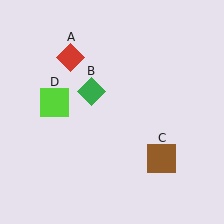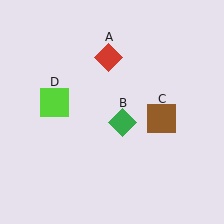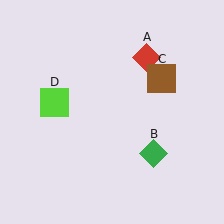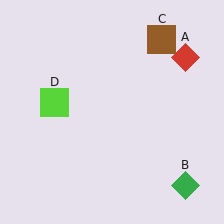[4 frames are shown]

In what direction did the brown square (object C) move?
The brown square (object C) moved up.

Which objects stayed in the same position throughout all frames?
Lime square (object D) remained stationary.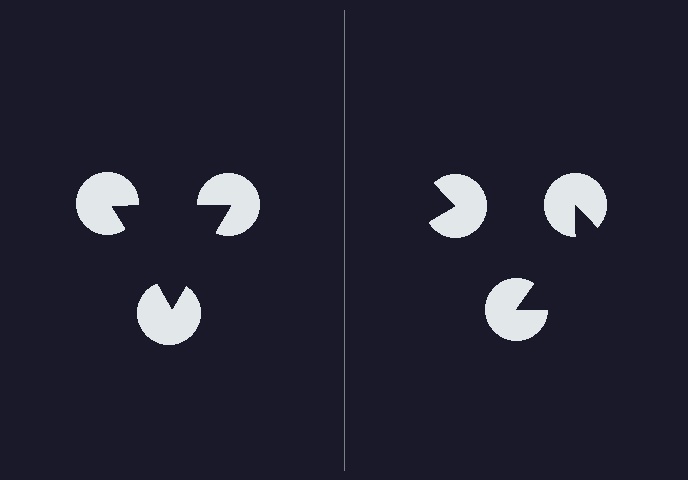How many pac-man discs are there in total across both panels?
6 — 3 on each side.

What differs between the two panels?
The pac-man discs are positioned identically on both sides; only the wedge orientations differ. On the left they align to a triangle; on the right they are misaligned.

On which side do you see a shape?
An illusory triangle appears on the left side. On the right side the wedge cuts are rotated, so no coherent shape forms.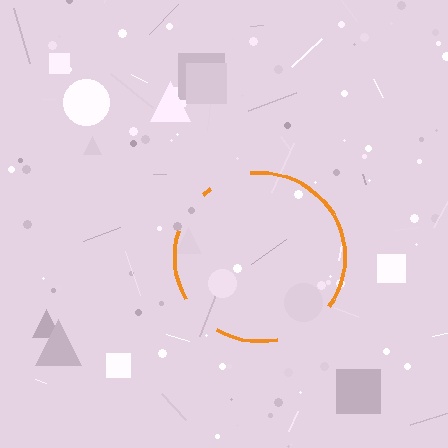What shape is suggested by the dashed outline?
The dashed outline suggests a circle.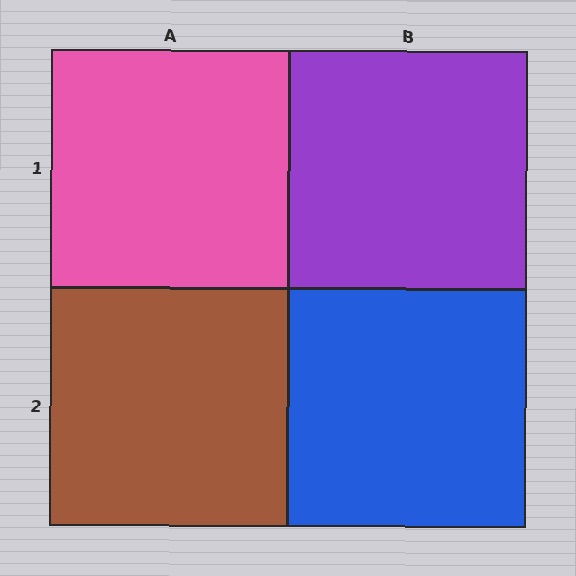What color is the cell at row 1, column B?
Purple.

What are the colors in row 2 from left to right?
Brown, blue.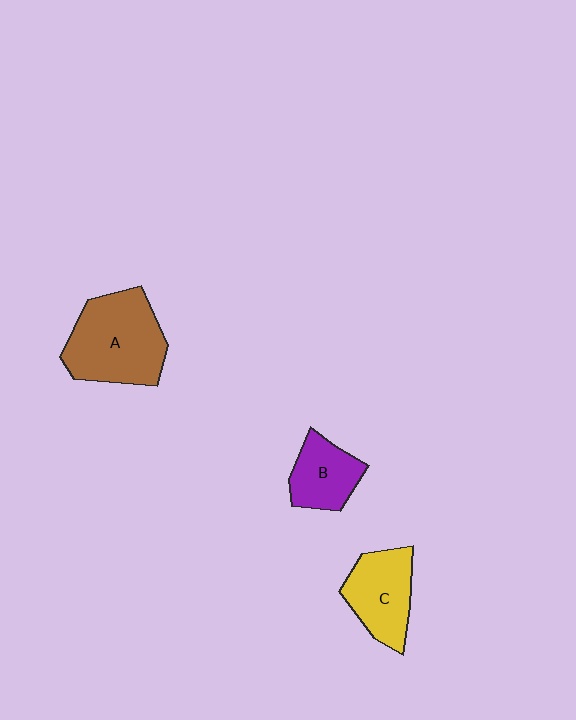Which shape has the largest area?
Shape A (brown).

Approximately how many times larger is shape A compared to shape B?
Approximately 1.8 times.